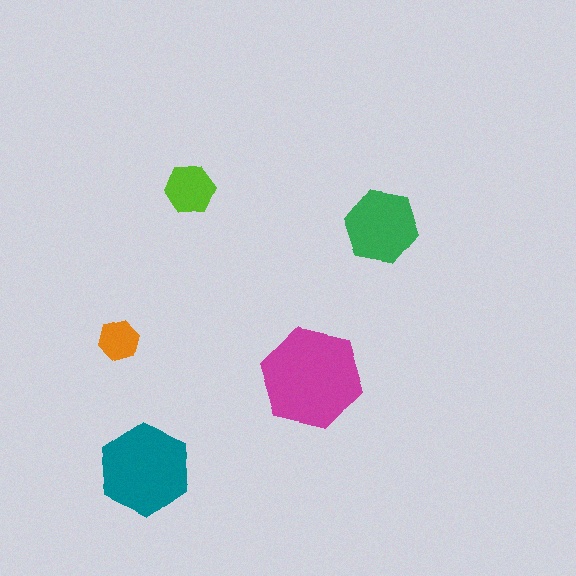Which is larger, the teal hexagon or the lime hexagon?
The teal one.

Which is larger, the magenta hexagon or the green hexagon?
The magenta one.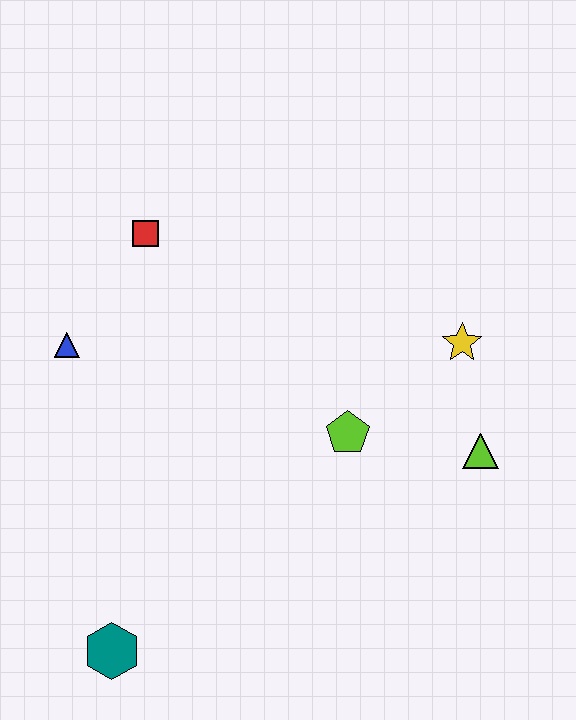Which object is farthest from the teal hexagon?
The yellow star is farthest from the teal hexagon.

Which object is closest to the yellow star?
The lime triangle is closest to the yellow star.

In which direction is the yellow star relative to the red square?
The yellow star is to the right of the red square.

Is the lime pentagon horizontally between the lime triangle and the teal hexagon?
Yes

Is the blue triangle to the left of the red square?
Yes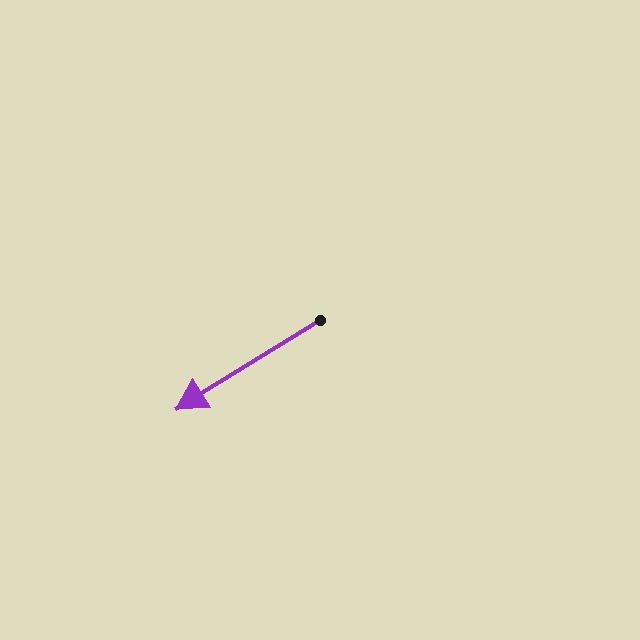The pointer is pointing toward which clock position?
Roughly 8 o'clock.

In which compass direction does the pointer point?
Southwest.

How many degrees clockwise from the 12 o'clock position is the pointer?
Approximately 238 degrees.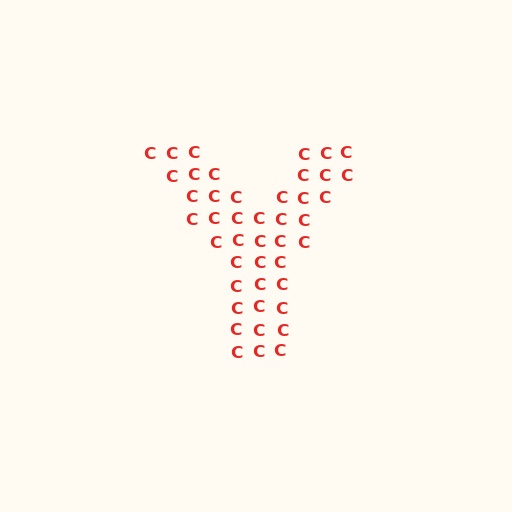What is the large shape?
The large shape is the letter Y.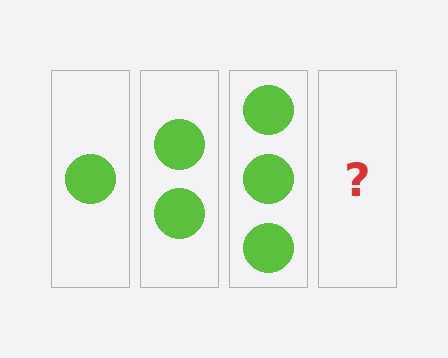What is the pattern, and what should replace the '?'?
The pattern is that each step adds one more circle. The '?' should be 4 circles.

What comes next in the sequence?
The next element should be 4 circles.